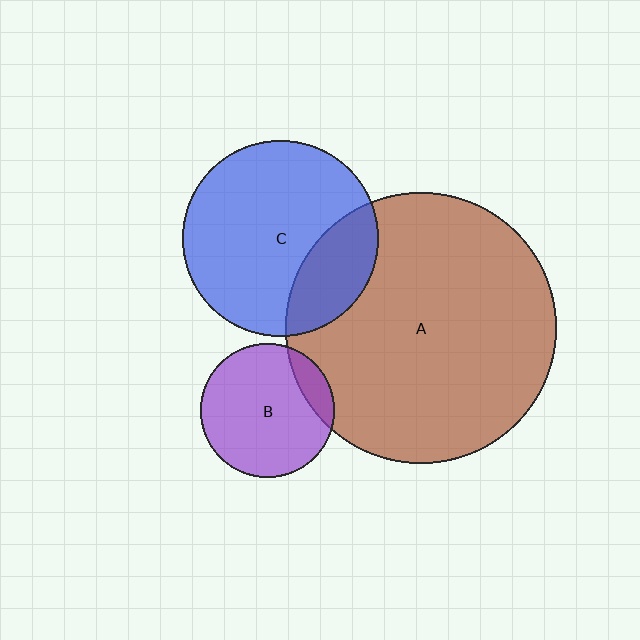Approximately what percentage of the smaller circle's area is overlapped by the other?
Approximately 15%.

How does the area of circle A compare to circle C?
Approximately 1.9 times.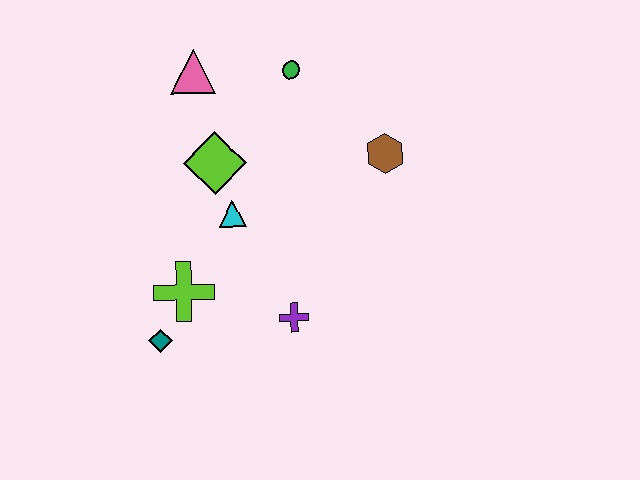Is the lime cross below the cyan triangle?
Yes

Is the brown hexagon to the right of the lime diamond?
Yes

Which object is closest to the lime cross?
The teal diamond is closest to the lime cross.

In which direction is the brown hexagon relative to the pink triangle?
The brown hexagon is to the right of the pink triangle.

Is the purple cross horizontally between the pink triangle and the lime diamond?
No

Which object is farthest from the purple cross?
The pink triangle is farthest from the purple cross.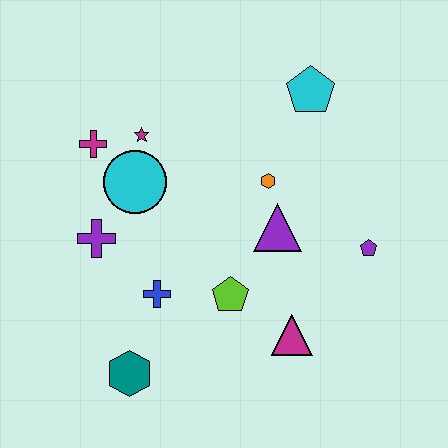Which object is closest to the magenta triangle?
The lime pentagon is closest to the magenta triangle.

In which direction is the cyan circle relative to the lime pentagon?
The cyan circle is above the lime pentagon.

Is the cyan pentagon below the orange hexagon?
No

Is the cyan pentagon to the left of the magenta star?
No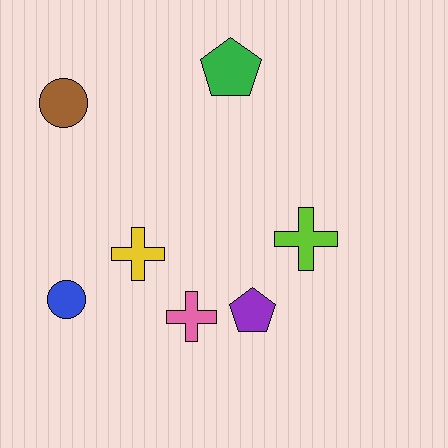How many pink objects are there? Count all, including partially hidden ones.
There is 1 pink object.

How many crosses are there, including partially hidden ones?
There are 3 crosses.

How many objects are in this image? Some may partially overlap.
There are 7 objects.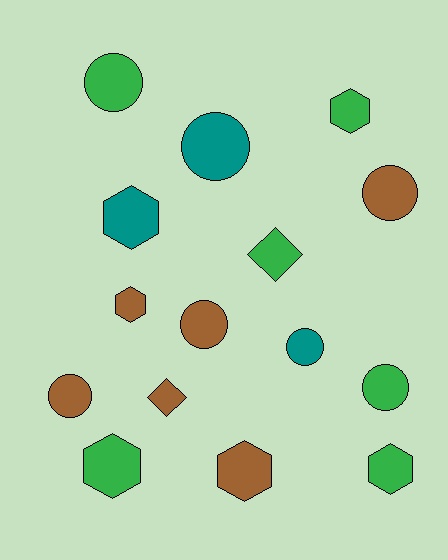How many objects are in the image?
There are 15 objects.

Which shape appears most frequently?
Circle, with 7 objects.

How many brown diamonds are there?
There is 1 brown diamond.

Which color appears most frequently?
Green, with 6 objects.